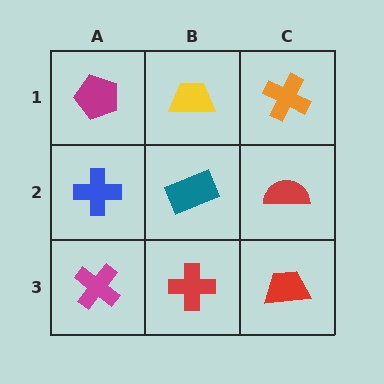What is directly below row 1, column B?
A teal rectangle.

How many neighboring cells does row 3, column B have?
3.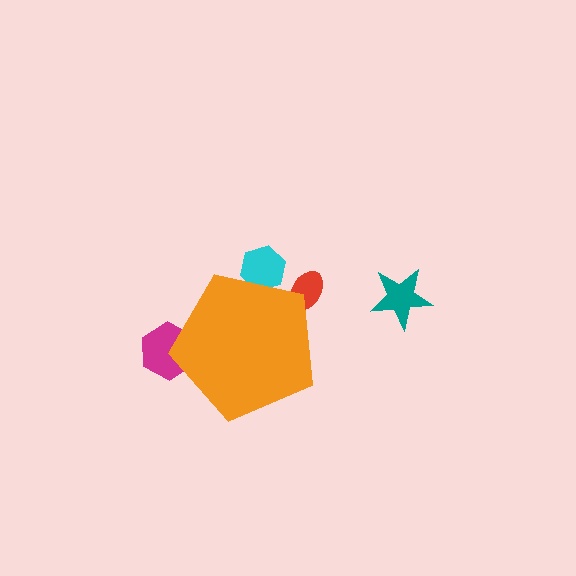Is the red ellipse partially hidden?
Yes, the red ellipse is partially hidden behind the orange pentagon.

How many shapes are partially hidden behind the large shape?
3 shapes are partially hidden.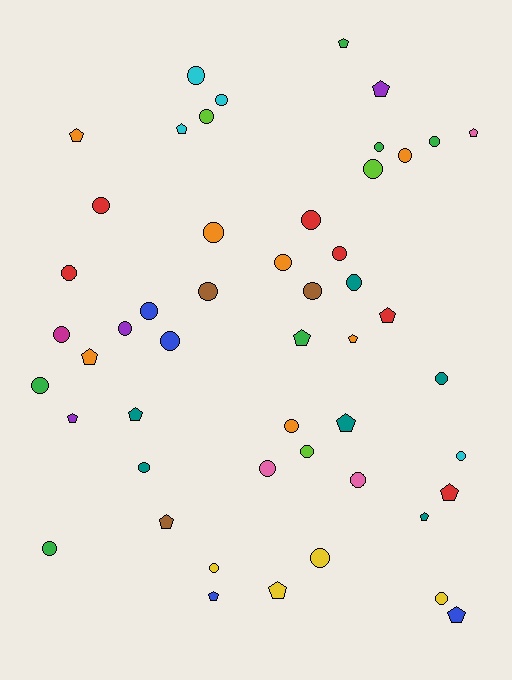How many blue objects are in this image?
There are 4 blue objects.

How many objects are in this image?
There are 50 objects.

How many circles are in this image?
There are 32 circles.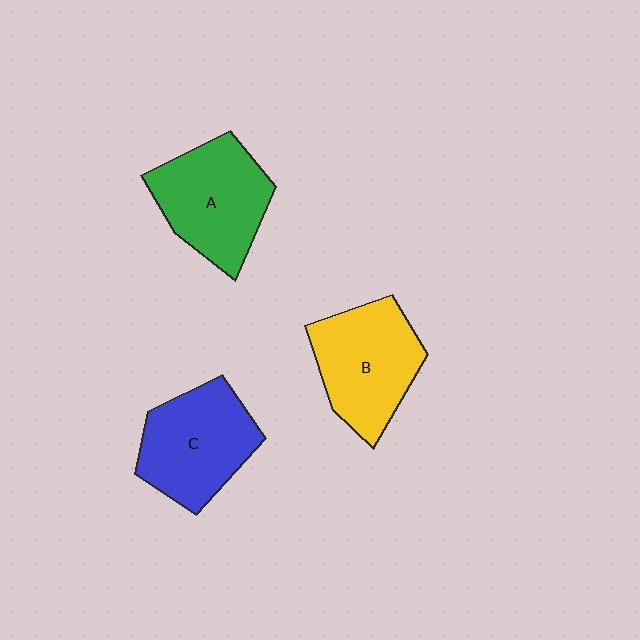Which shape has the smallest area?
Shape C (blue).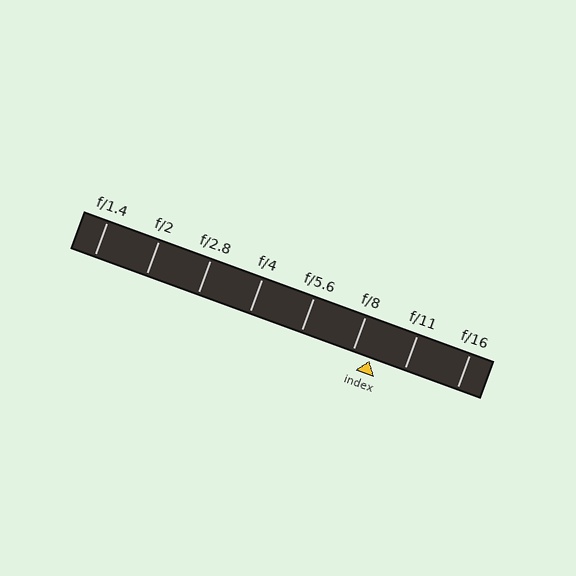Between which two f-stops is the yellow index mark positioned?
The index mark is between f/8 and f/11.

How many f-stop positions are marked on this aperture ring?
There are 8 f-stop positions marked.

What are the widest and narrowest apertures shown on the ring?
The widest aperture shown is f/1.4 and the narrowest is f/16.